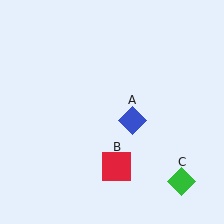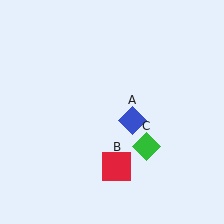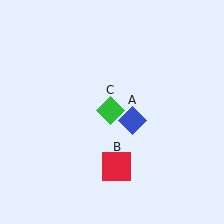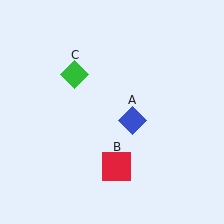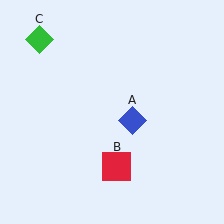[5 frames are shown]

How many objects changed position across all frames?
1 object changed position: green diamond (object C).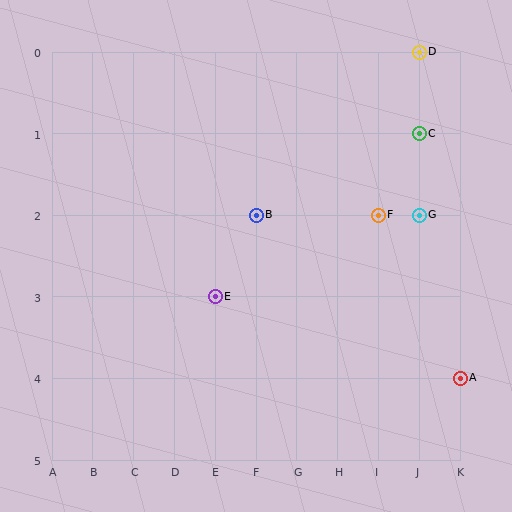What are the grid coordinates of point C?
Point C is at grid coordinates (J, 1).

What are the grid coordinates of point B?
Point B is at grid coordinates (F, 2).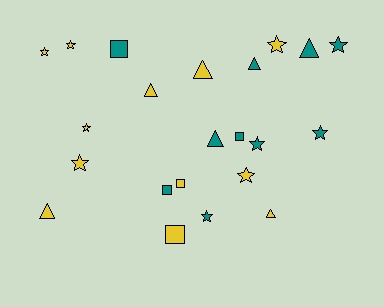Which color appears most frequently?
Yellow, with 12 objects.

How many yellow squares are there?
There are 2 yellow squares.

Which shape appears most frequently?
Star, with 10 objects.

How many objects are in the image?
There are 22 objects.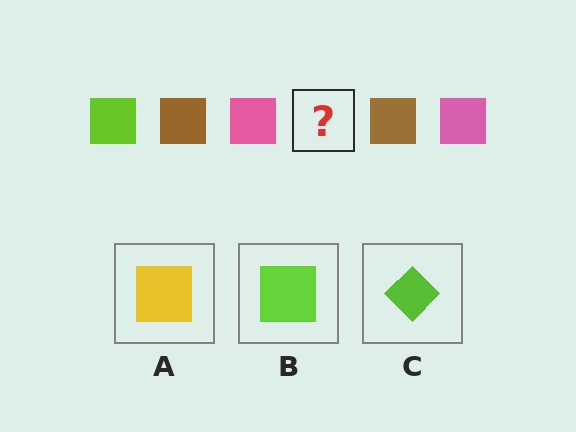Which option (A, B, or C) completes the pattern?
B.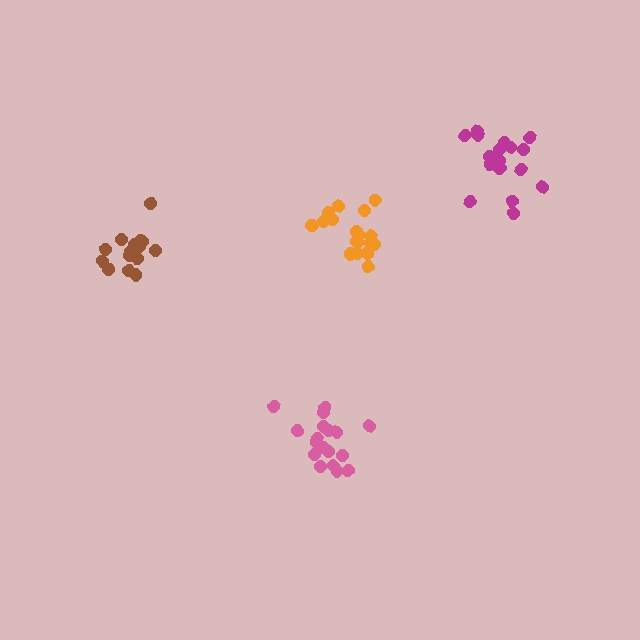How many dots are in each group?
Group 1: 15 dots, Group 2: 18 dots, Group 3: 18 dots, Group 4: 18 dots (69 total).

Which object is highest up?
The magenta cluster is topmost.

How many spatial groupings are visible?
There are 4 spatial groupings.